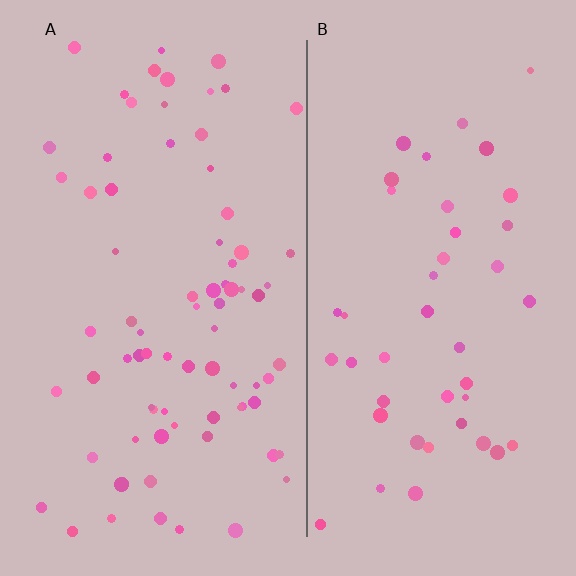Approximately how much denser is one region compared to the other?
Approximately 1.8× — region A over region B.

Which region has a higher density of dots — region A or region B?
A (the left).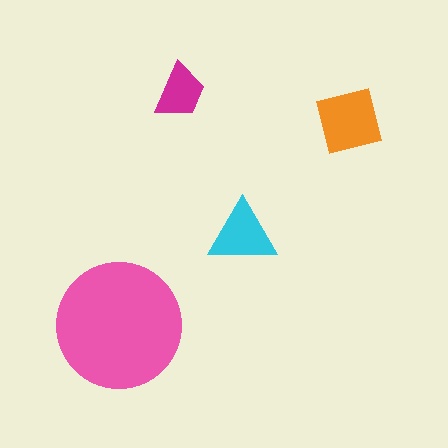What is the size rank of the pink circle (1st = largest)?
1st.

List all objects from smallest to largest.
The magenta trapezoid, the cyan triangle, the orange square, the pink circle.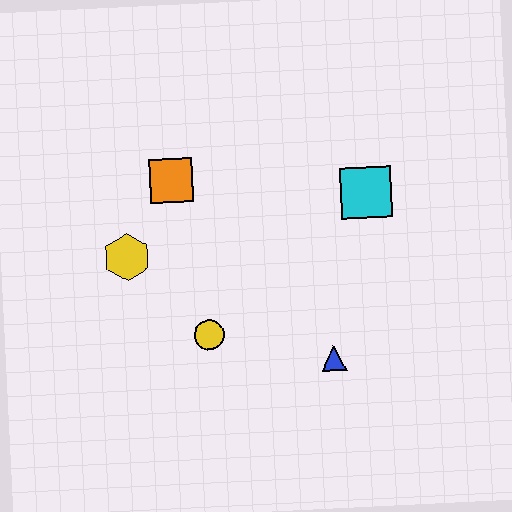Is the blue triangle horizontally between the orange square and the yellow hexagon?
No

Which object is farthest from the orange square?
The blue triangle is farthest from the orange square.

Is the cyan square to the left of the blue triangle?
No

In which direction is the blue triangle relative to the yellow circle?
The blue triangle is to the right of the yellow circle.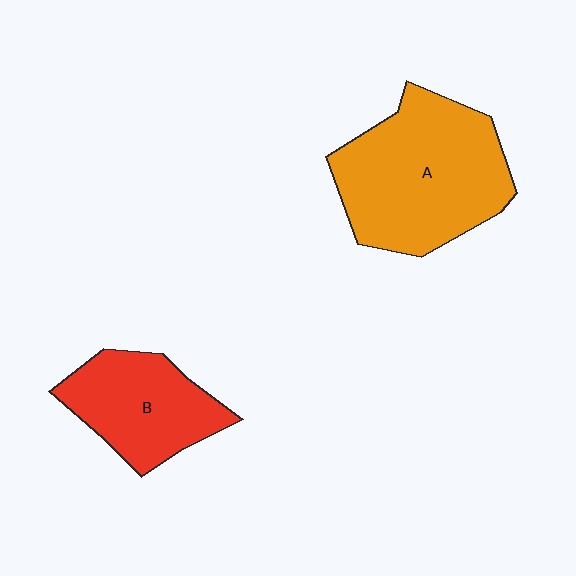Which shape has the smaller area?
Shape B (red).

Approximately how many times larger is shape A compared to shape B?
Approximately 1.6 times.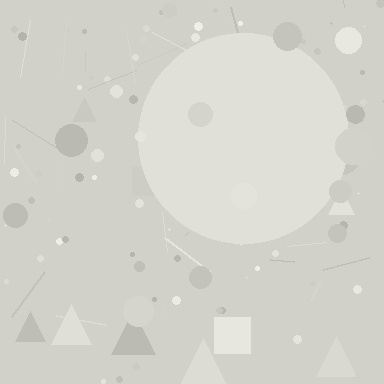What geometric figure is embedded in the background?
A circle is embedded in the background.